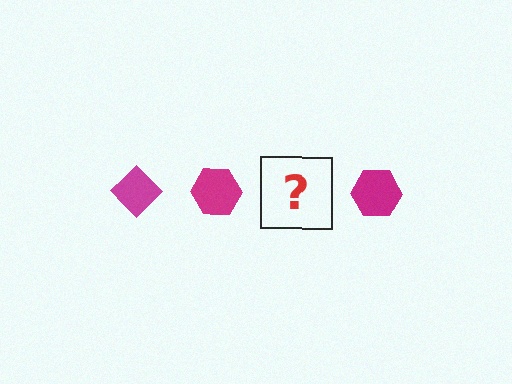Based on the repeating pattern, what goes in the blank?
The blank should be a magenta diamond.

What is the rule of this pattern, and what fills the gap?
The rule is that the pattern cycles through diamond, hexagon shapes in magenta. The gap should be filled with a magenta diamond.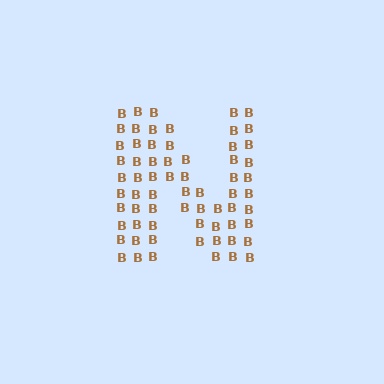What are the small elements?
The small elements are letter B's.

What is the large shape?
The large shape is the letter N.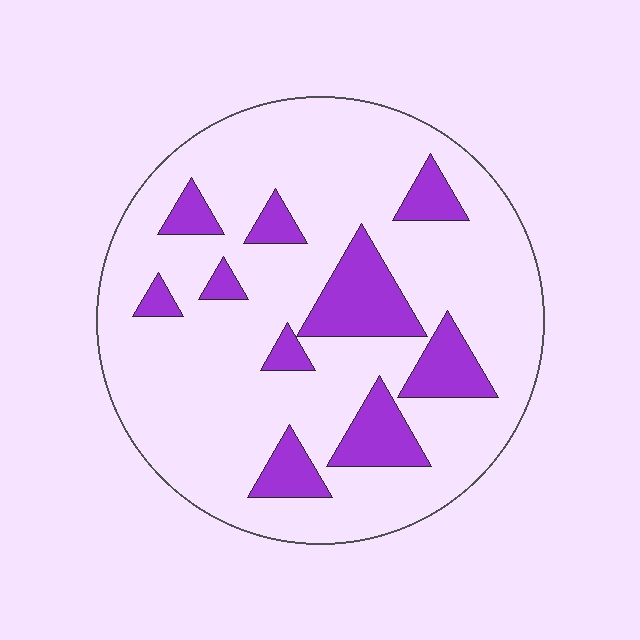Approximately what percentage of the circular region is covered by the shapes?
Approximately 20%.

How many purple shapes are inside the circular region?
10.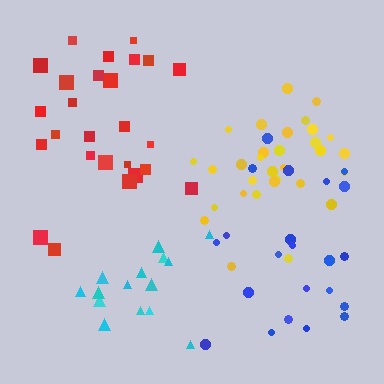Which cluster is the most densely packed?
Yellow.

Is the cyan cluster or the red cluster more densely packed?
Cyan.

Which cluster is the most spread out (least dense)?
Blue.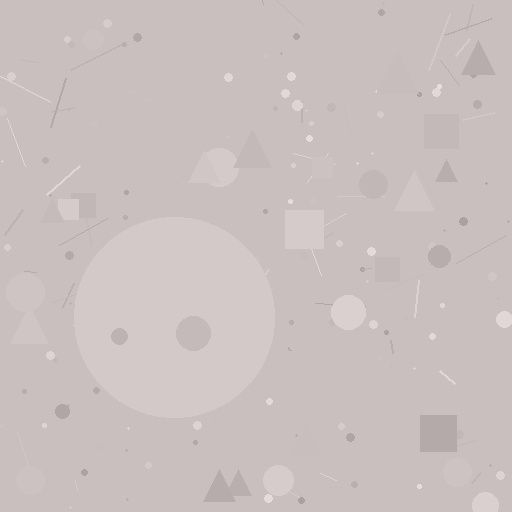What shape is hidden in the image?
A circle is hidden in the image.